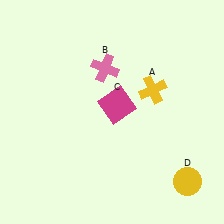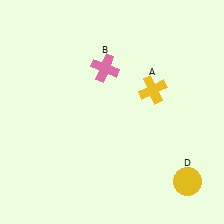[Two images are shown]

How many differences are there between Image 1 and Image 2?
There is 1 difference between the two images.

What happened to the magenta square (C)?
The magenta square (C) was removed in Image 2. It was in the top-right area of Image 1.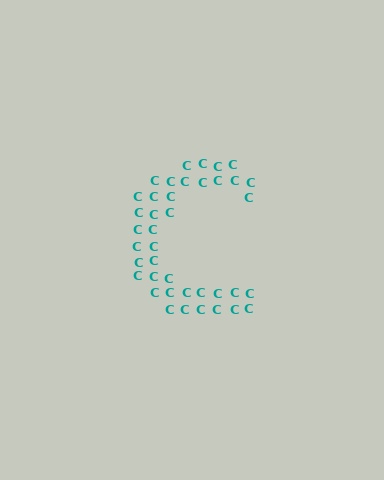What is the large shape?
The large shape is the letter C.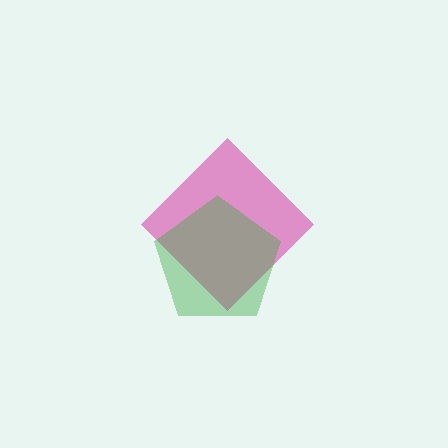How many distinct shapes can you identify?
There are 2 distinct shapes: a pink diamond, a green pentagon.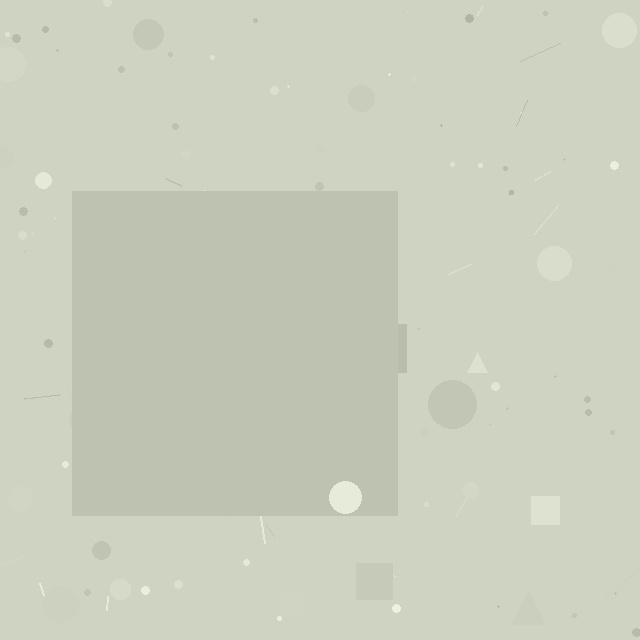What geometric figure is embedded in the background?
A square is embedded in the background.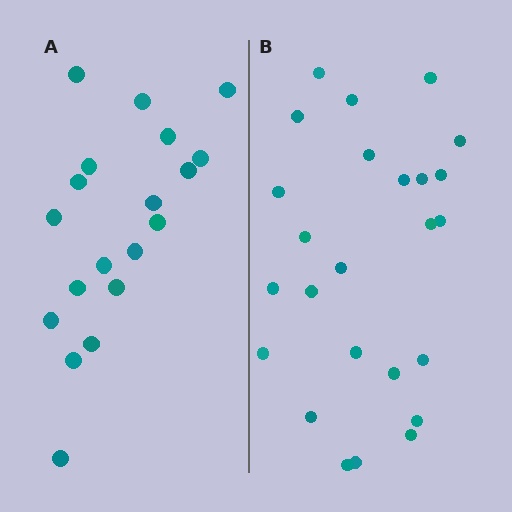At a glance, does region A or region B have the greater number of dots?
Region B (the right region) has more dots.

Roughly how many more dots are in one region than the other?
Region B has about 6 more dots than region A.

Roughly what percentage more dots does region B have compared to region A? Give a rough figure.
About 30% more.